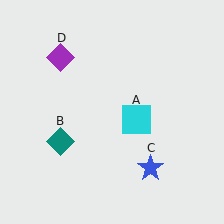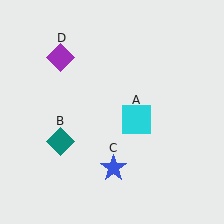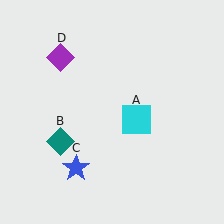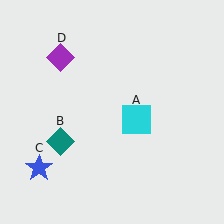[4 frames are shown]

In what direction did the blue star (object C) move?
The blue star (object C) moved left.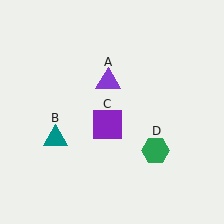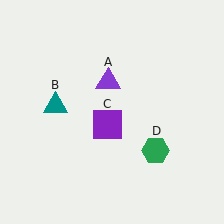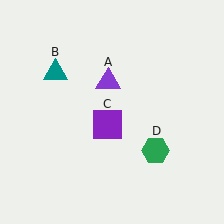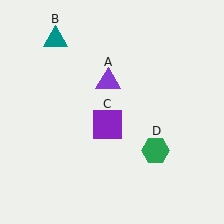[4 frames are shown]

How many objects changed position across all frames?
1 object changed position: teal triangle (object B).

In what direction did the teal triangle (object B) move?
The teal triangle (object B) moved up.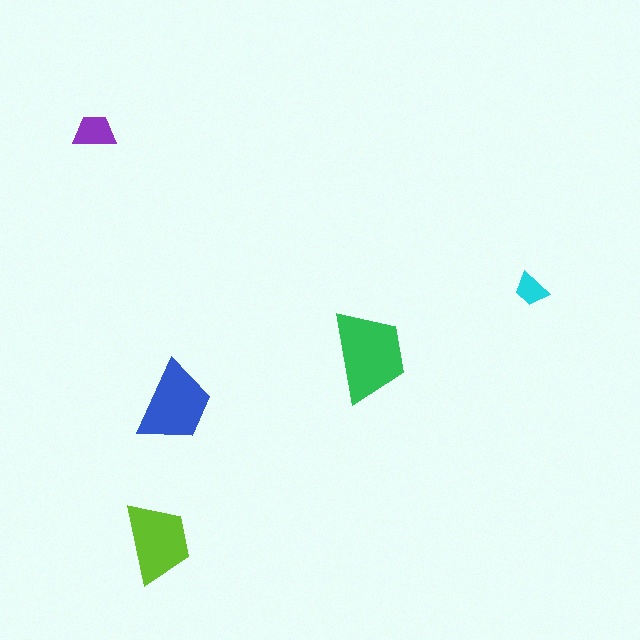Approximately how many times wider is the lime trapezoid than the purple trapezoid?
About 2 times wider.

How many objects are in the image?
There are 5 objects in the image.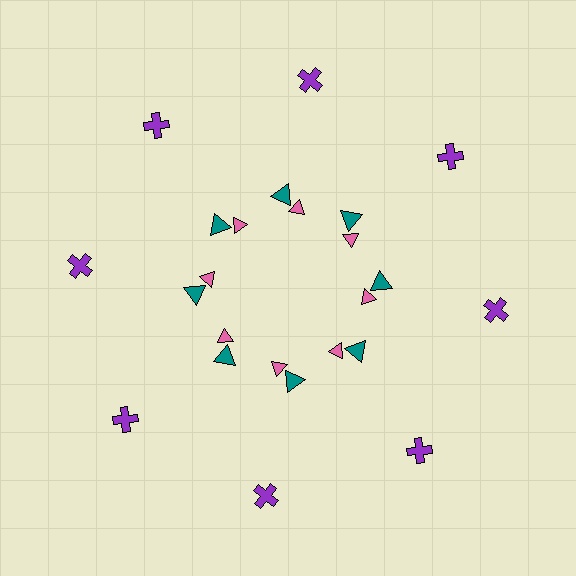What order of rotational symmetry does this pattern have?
This pattern has 8-fold rotational symmetry.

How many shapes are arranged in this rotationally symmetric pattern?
There are 24 shapes, arranged in 8 groups of 3.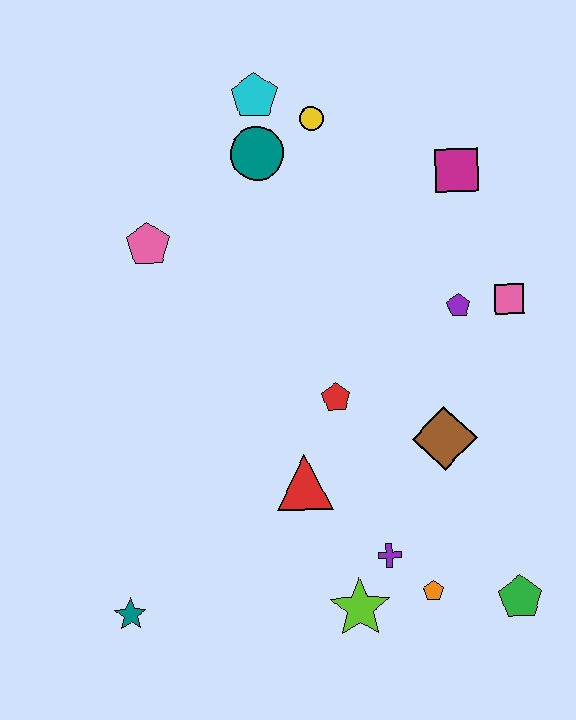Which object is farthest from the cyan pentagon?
The green pentagon is farthest from the cyan pentagon.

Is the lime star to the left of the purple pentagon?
Yes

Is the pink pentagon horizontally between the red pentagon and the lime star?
No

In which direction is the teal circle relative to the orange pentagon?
The teal circle is above the orange pentagon.